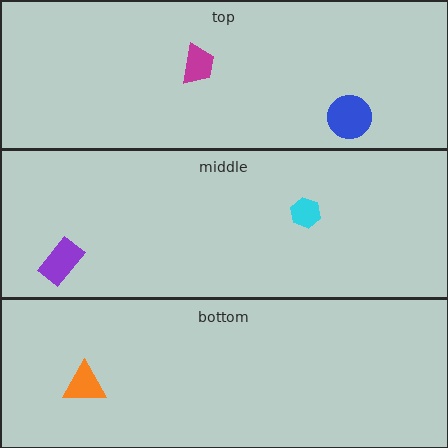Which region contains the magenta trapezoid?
The top region.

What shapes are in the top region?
The blue circle, the magenta trapezoid.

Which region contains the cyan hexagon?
The middle region.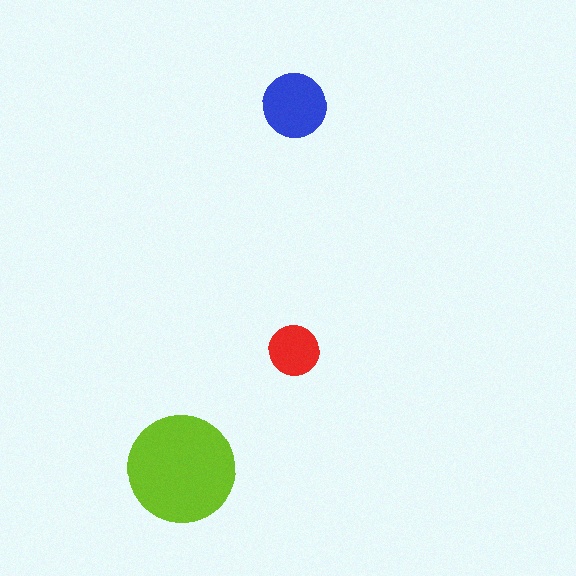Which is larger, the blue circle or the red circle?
The blue one.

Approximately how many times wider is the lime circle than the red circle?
About 2 times wider.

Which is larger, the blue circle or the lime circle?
The lime one.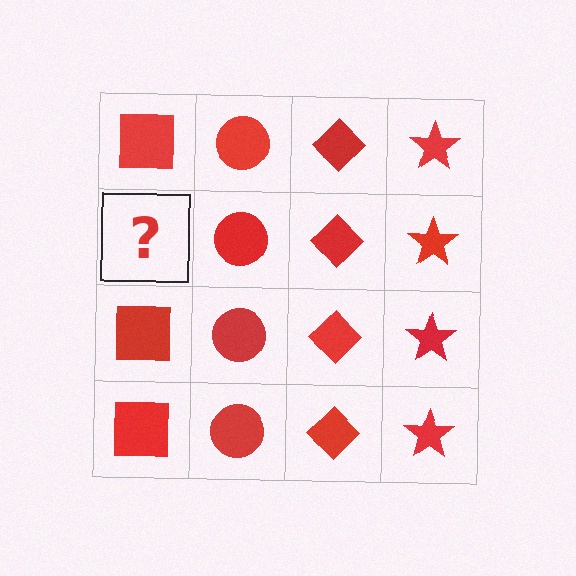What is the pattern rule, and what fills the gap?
The rule is that each column has a consistent shape. The gap should be filled with a red square.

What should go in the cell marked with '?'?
The missing cell should contain a red square.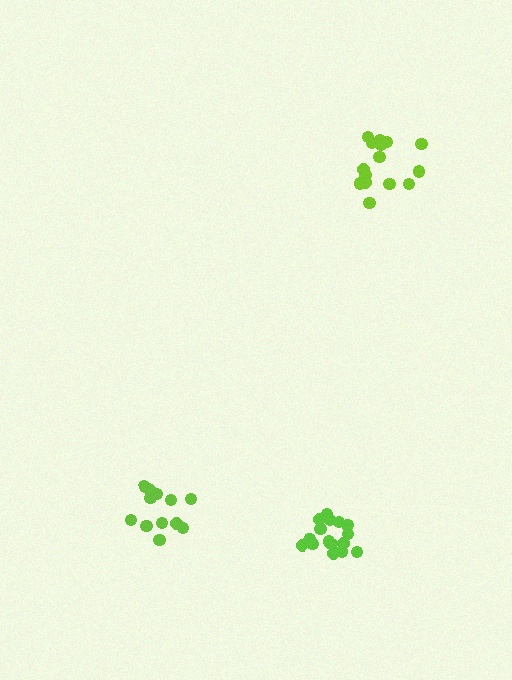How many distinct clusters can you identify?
There are 3 distinct clusters.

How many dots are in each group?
Group 1: 16 dots, Group 2: 15 dots, Group 3: 13 dots (44 total).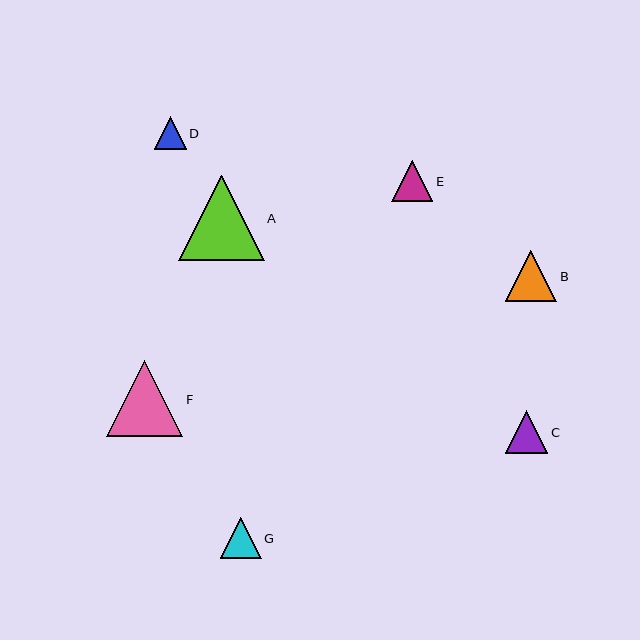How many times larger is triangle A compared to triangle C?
Triangle A is approximately 2.0 times the size of triangle C.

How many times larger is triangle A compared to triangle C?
Triangle A is approximately 2.0 times the size of triangle C.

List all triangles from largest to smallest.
From largest to smallest: A, F, B, C, G, E, D.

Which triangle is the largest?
Triangle A is the largest with a size of approximately 85 pixels.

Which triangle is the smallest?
Triangle D is the smallest with a size of approximately 32 pixels.